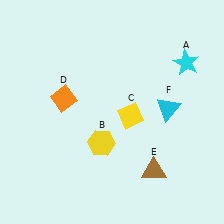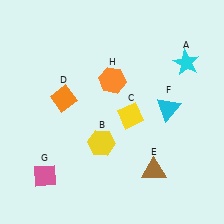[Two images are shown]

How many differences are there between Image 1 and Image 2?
There are 2 differences between the two images.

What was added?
A pink diamond (G), an orange hexagon (H) were added in Image 2.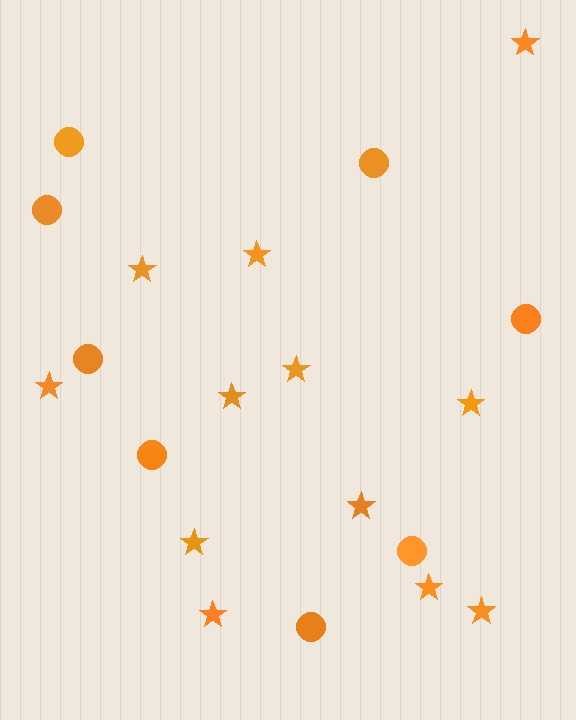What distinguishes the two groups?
There are 2 groups: one group of circles (8) and one group of stars (12).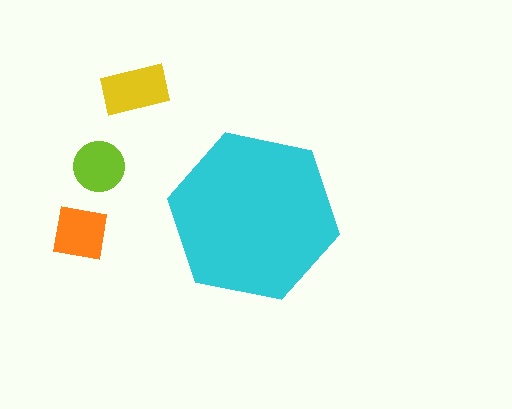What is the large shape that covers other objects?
A cyan hexagon.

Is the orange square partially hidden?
No, the orange square is fully visible.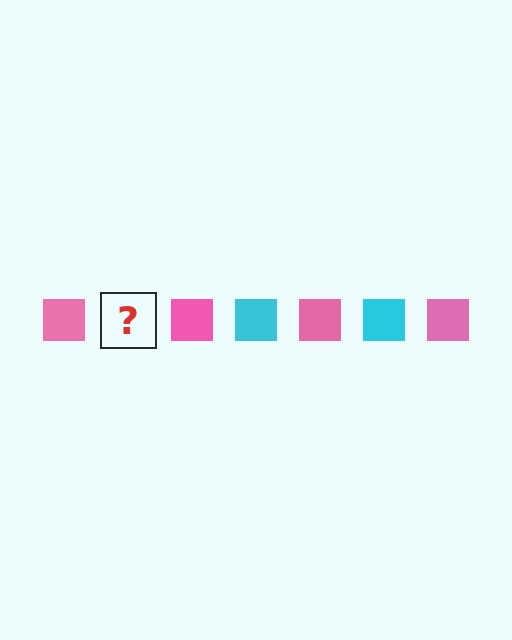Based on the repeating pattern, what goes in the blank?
The blank should be a cyan square.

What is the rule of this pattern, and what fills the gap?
The rule is that the pattern cycles through pink, cyan squares. The gap should be filled with a cyan square.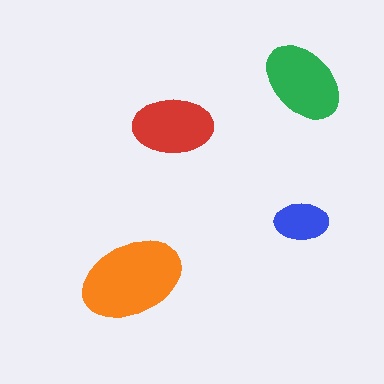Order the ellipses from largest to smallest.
the orange one, the green one, the red one, the blue one.